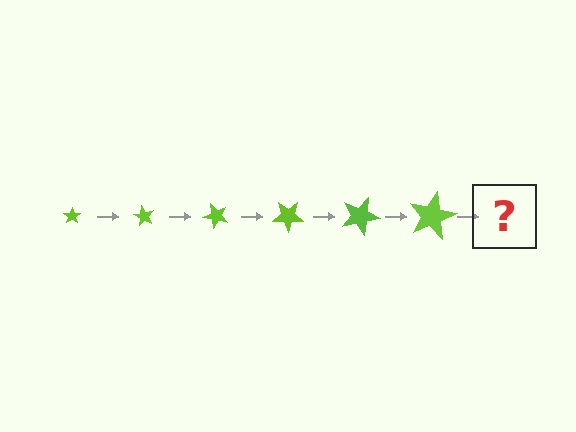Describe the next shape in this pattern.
It should be a star, larger than the previous one and rotated 360 degrees from the start.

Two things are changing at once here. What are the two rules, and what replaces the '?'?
The two rules are that the star grows larger each step and it rotates 60 degrees each step. The '?' should be a star, larger than the previous one and rotated 360 degrees from the start.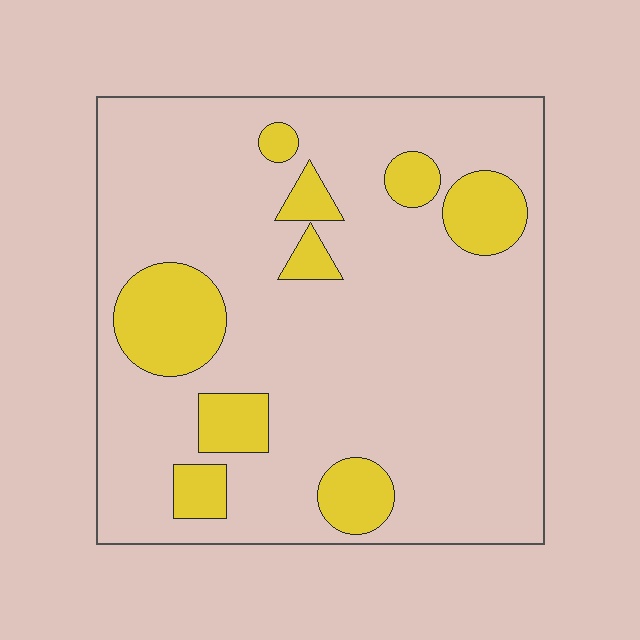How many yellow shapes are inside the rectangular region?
9.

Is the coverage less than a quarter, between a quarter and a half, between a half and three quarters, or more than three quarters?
Less than a quarter.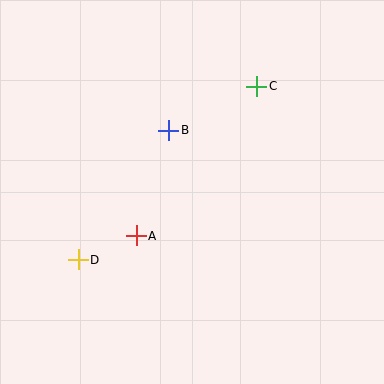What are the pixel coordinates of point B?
Point B is at (169, 130).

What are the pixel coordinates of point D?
Point D is at (78, 260).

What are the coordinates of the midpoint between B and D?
The midpoint between B and D is at (124, 195).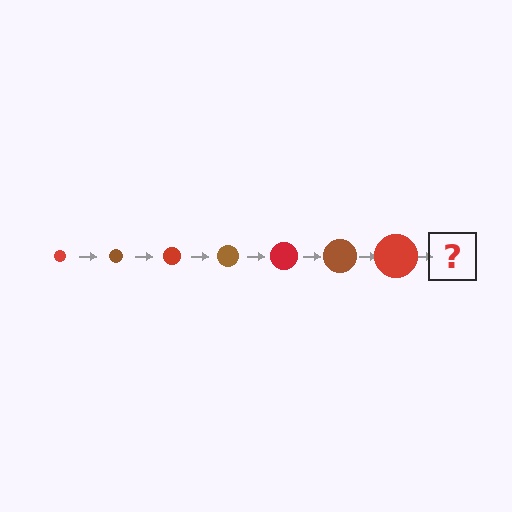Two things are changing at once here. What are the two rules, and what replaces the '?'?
The two rules are that the circle grows larger each step and the color cycles through red and brown. The '?' should be a brown circle, larger than the previous one.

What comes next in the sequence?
The next element should be a brown circle, larger than the previous one.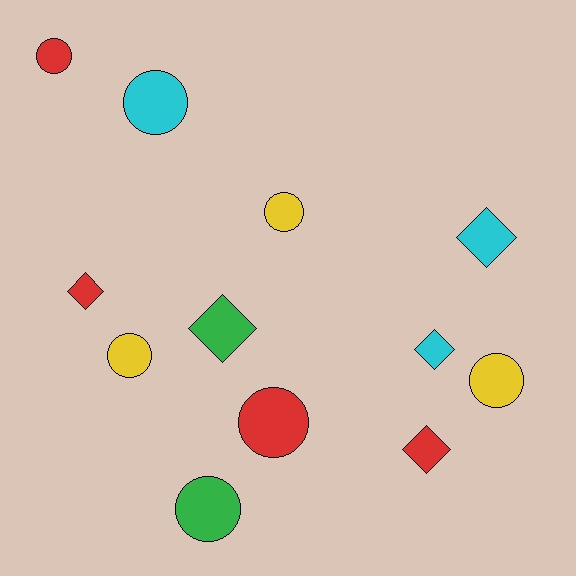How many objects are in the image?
There are 12 objects.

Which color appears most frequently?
Red, with 4 objects.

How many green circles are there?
There is 1 green circle.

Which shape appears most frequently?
Circle, with 7 objects.